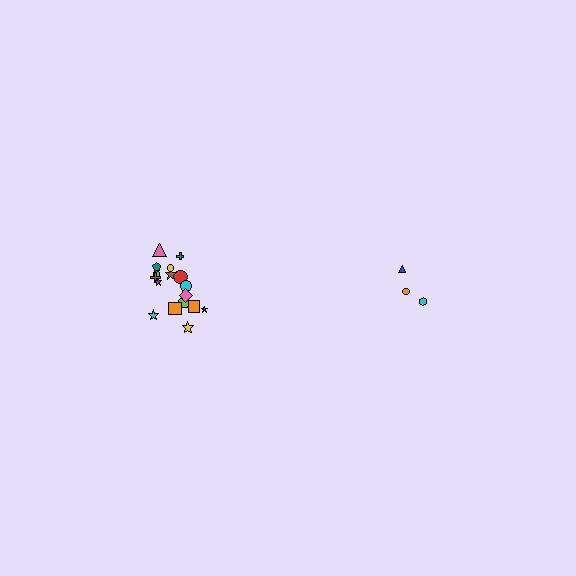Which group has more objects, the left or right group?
The left group.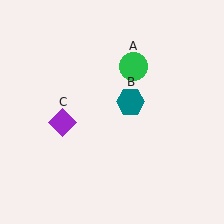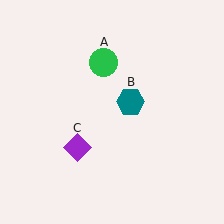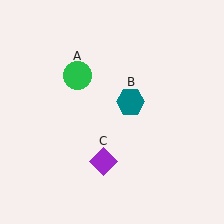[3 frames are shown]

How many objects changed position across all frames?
2 objects changed position: green circle (object A), purple diamond (object C).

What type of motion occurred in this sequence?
The green circle (object A), purple diamond (object C) rotated counterclockwise around the center of the scene.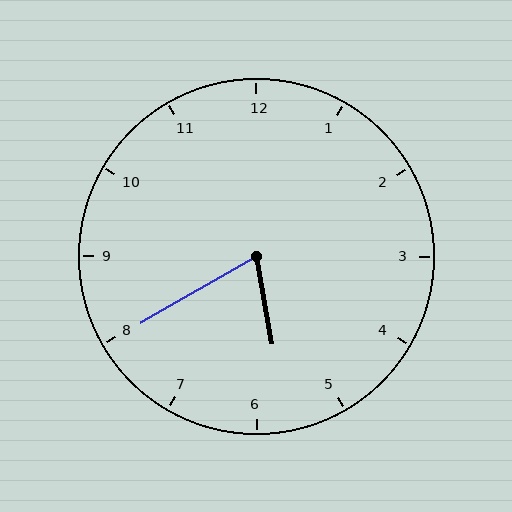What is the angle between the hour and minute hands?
Approximately 70 degrees.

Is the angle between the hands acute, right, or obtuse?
It is acute.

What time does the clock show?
5:40.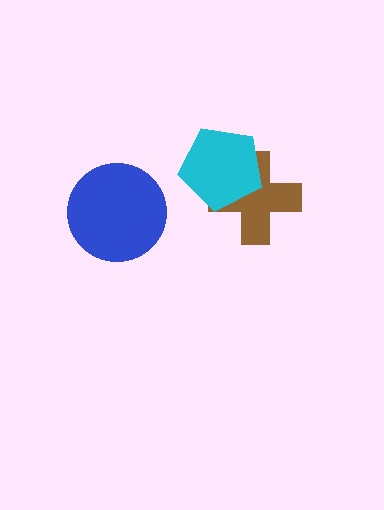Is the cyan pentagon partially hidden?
No, no other shape covers it.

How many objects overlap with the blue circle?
0 objects overlap with the blue circle.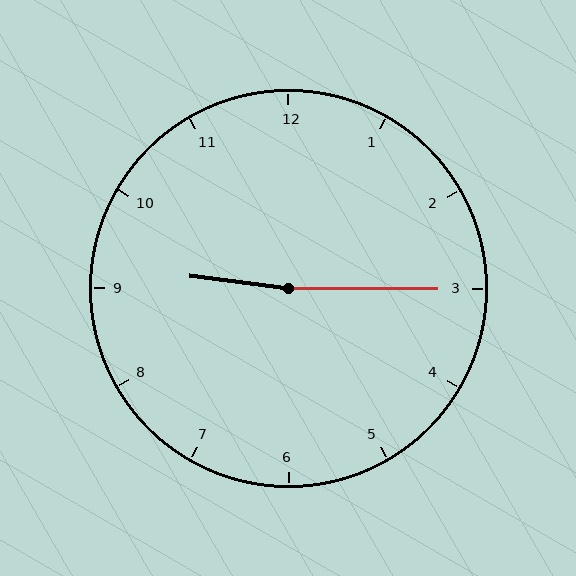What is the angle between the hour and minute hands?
Approximately 172 degrees.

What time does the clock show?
9:15.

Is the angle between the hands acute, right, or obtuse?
It is obtuse.